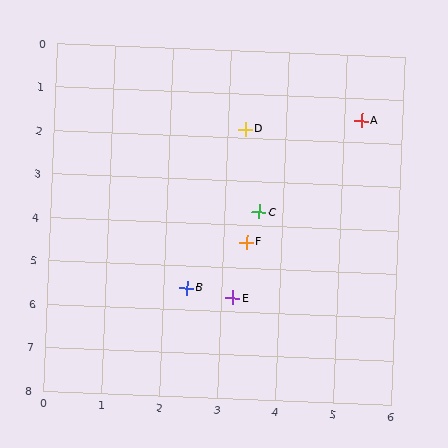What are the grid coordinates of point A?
Point A is at approximately (5.3, 1.5).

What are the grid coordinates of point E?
Point E is at approximately (3.2, 5.7).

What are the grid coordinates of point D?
Point D is at approximately (3.3, 1.8).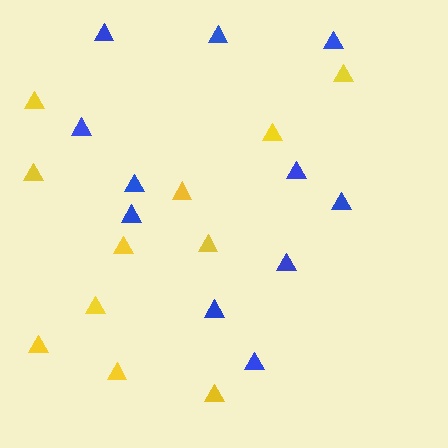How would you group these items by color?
There are 2 groups: one group of blue triangles (11) and one group of yellow triangles (11).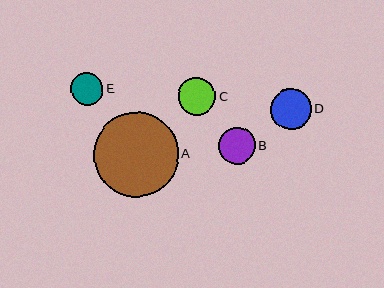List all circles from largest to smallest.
From largest to smallest: A, D, C, B, E.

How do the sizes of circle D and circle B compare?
Circle D and circle B are approximately the same size.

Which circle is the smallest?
Circle E is the smallest with a size of approximately 33 pixels.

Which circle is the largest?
Circle A is the largest with a size of approximately 84 pixels.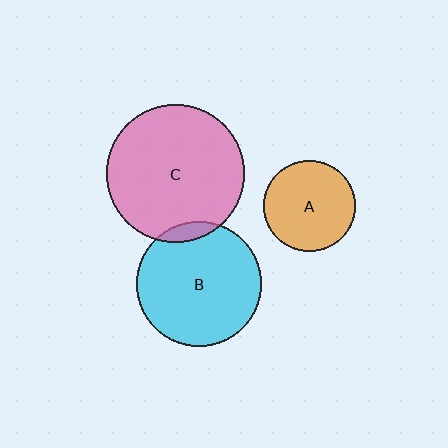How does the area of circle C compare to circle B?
Approximately 1.2 times.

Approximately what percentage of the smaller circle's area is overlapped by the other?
Approximately 5%.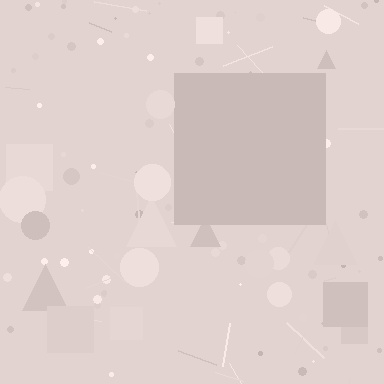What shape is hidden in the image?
A square is hidden in the image.